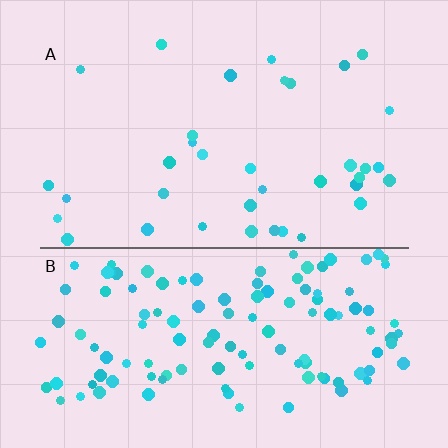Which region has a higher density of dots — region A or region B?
B (the bottom).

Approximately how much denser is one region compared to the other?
Approximately 3.5× — region B over region A.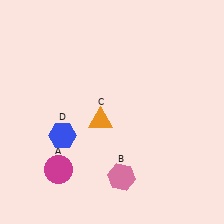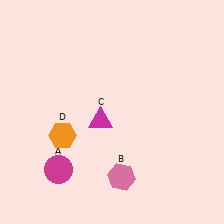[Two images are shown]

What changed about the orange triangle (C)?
In Image 1, C is orange. In Image 2, it changed to magenta.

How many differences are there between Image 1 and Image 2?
There are 2 differences between the two images.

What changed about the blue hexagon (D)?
In Image 1, D is blue. In Image 2, it changed to orange.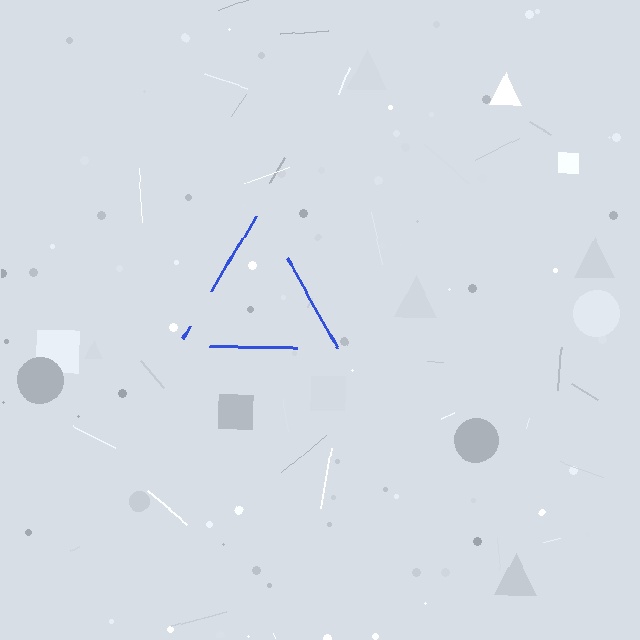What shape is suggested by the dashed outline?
The dashed outline suggests a triangle.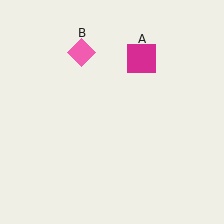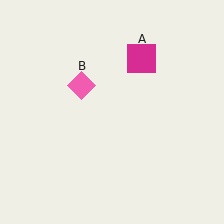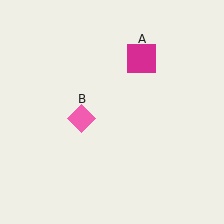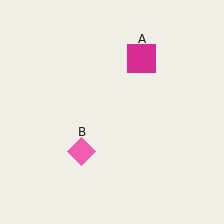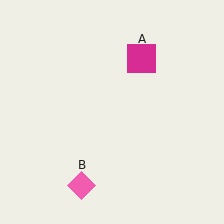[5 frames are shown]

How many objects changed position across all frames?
1 object changed position: pink diamond (object B).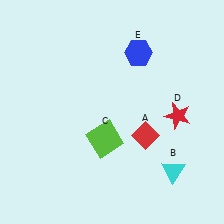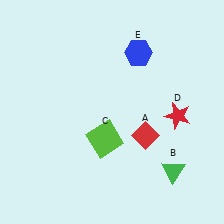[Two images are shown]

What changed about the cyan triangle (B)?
In Image 1, B is cyan. In Image 2, it changed to green.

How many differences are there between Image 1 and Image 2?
There is 1 difference between the two images.